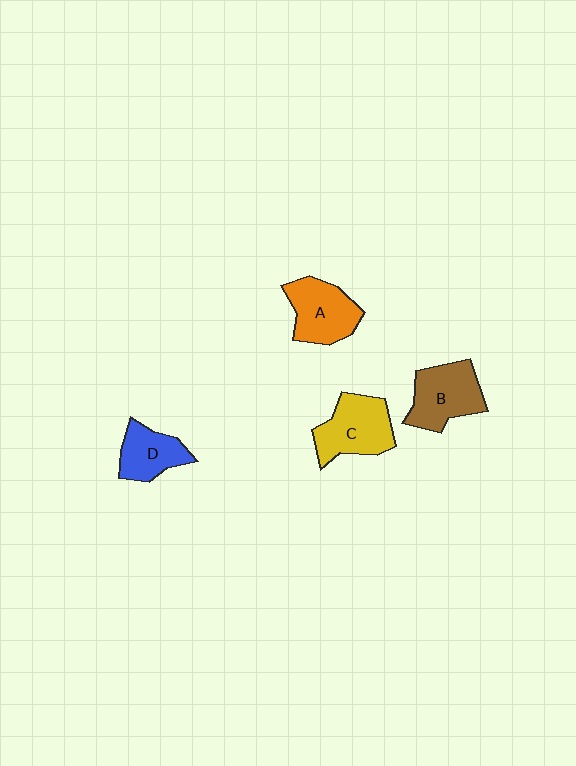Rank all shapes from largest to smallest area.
From largest to smallest: C (yellow), B (brown), A (orange), D (blue).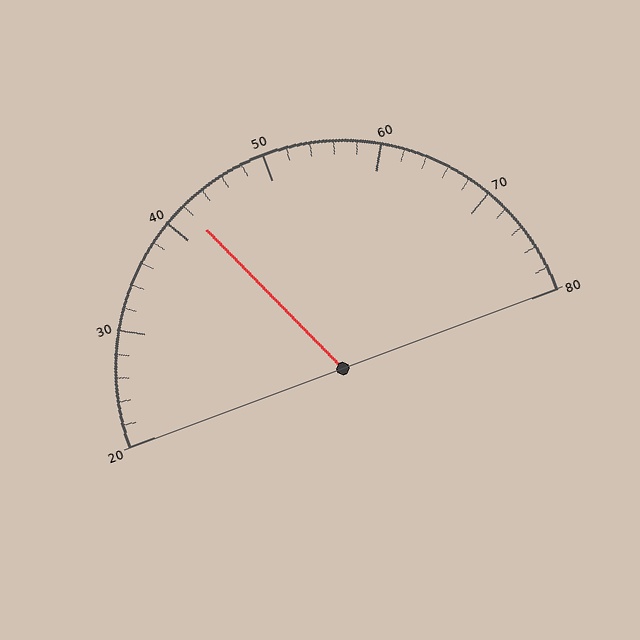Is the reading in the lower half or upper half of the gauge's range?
The reading is in the lower half of the range (20 to 80).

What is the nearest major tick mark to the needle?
The nearest major tick mark is 40.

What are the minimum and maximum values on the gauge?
The gauge ranges from 20 to 80.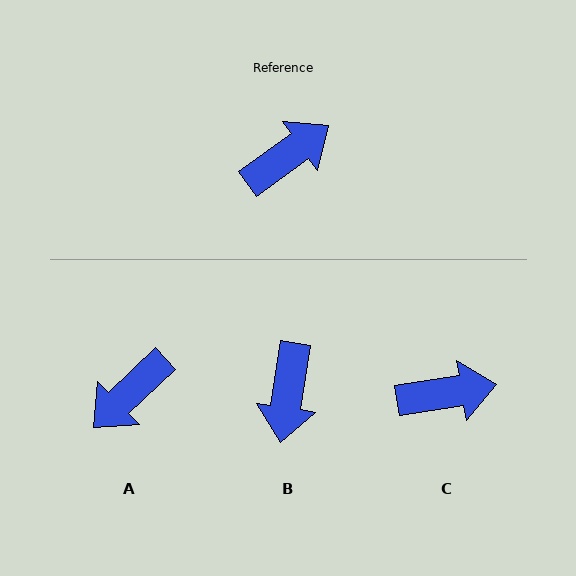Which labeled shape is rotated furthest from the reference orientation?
A, about 172 degrees away.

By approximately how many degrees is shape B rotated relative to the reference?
Approximately 134 degrees clockwise.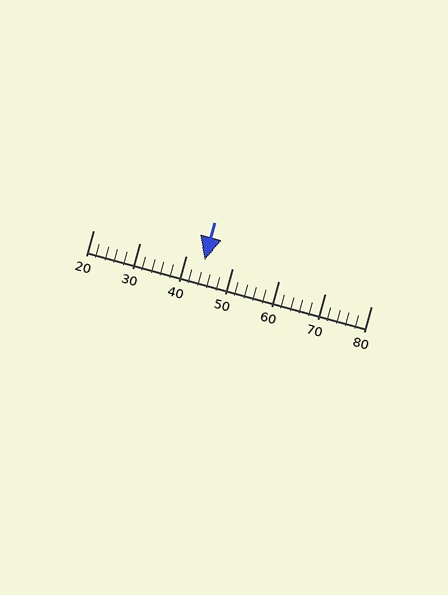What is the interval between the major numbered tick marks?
The major tick marks are spaced 10 units apart.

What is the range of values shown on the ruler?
The ruler shows values from 20 to 80.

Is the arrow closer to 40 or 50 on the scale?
The arrow is closer to 40.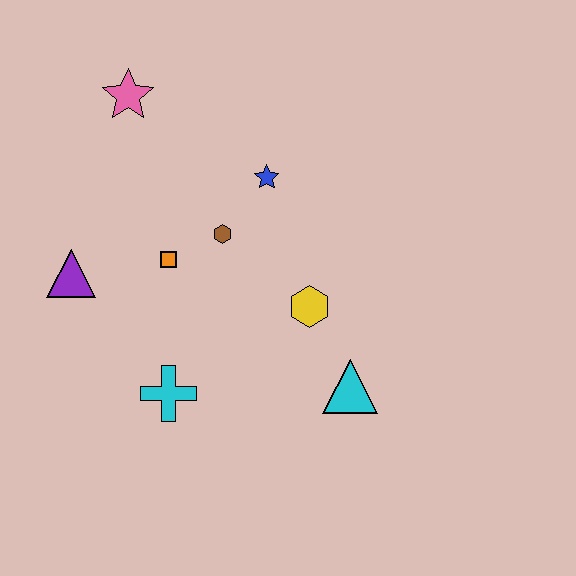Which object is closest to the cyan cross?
The orange square is closest to the cyan cross.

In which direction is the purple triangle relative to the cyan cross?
The purple triangle is above the cyan cross.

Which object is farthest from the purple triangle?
The cyan triangle is farthest from the purple triangle.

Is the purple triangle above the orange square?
No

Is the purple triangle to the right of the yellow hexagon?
No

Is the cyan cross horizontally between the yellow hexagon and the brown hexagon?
No